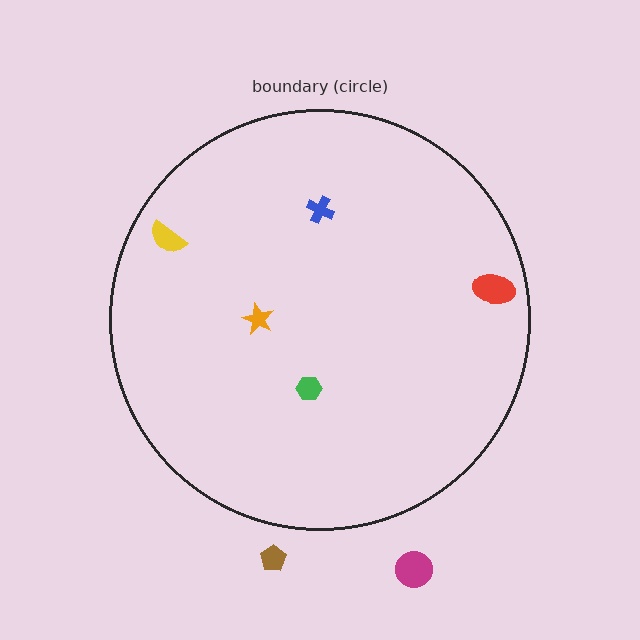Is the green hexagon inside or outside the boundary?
Inside.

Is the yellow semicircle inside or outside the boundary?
Inside.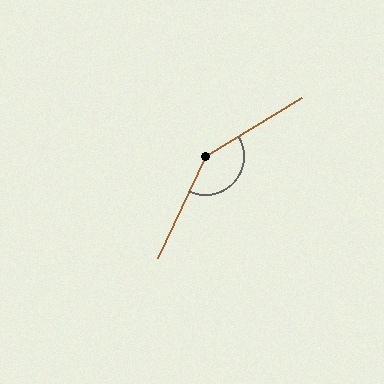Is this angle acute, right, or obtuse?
It is obtuse.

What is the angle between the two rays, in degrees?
Approximately 147 degrees.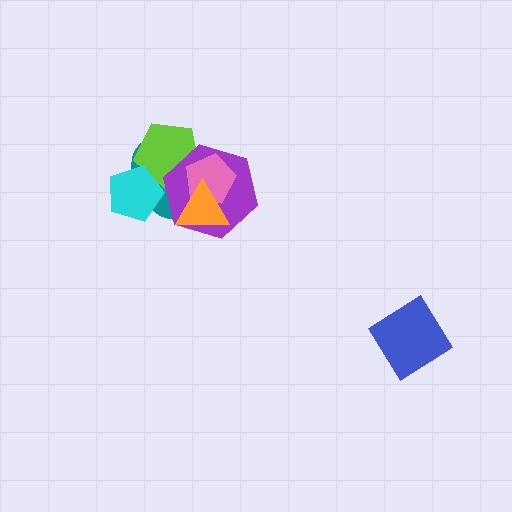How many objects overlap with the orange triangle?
3 objects overlap with the orange triangle.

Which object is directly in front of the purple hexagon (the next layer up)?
The pink pentagon is directly in front of the purple hexagon.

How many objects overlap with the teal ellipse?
5 objects overlap with the teal ellipse.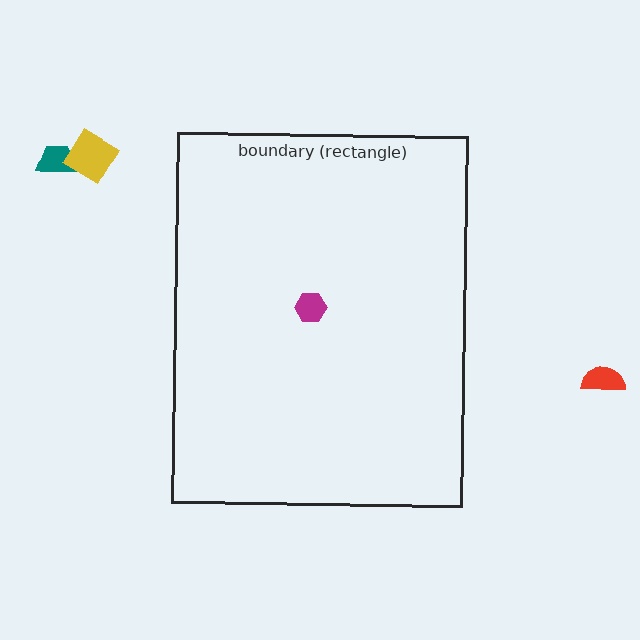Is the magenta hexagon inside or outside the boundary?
Inside.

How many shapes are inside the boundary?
1 inside, 3 outside.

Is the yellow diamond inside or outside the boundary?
Outside.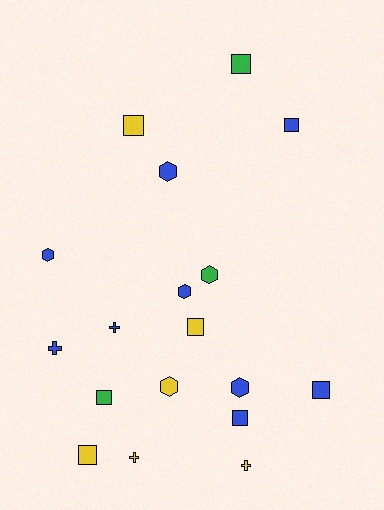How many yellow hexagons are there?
There is 1 yellow hexagon.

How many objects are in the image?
There are 18 objects.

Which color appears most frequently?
Blue, with 9 objects.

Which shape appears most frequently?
Square, with 8 objects.